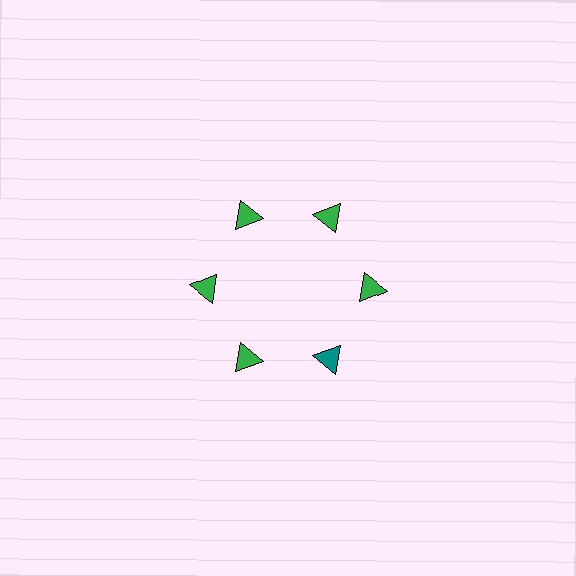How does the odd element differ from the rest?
It has a different color: teal instead of green.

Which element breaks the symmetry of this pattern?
The teal triangle at roughly the 5 o'clock position breaks the symmetry. All other shapes are green triangles.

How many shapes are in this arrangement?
There are 6 shapes arranged in a ring pattern.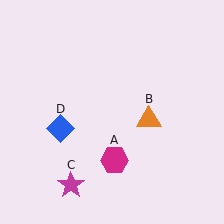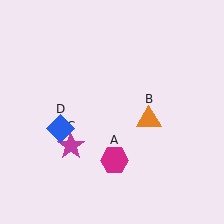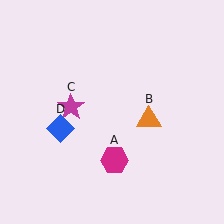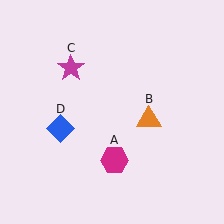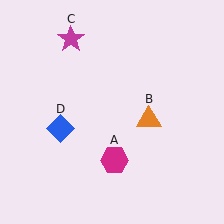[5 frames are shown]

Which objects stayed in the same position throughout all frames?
Magenta hexagon (object A) and orange triangle (object B) and blue diamond (object D) remained stationary.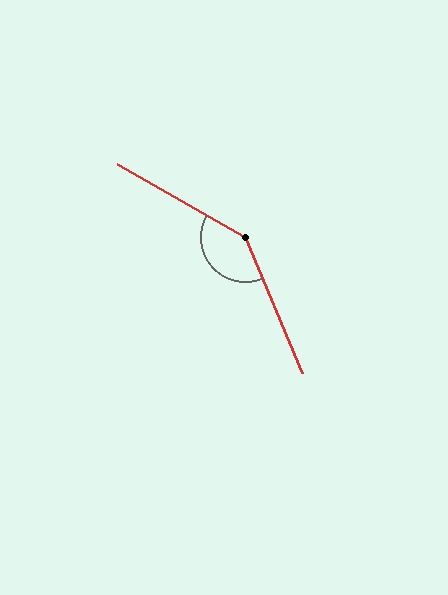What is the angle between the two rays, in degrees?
Approximately 142 degrees.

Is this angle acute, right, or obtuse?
It is obtuse.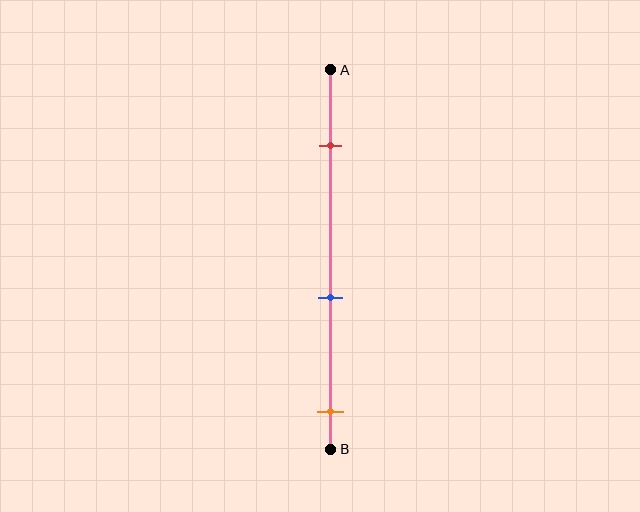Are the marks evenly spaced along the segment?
Yes, the marks are approximately evenly spaced.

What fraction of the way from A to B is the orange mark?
The orange mark is approximately 90% (0.9) of the way from A to B.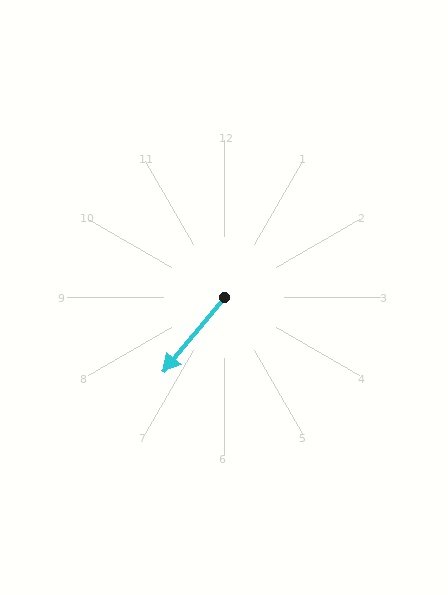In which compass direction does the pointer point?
Southwest.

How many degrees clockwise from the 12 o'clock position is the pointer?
Approximately 220 degrees.